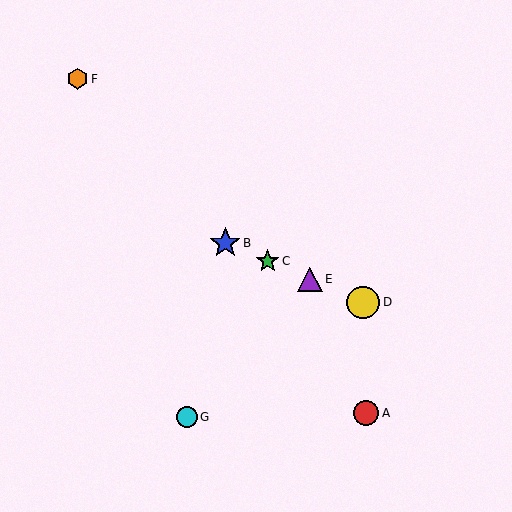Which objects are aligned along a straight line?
Objects B, C, D, E are aligned along a straight line.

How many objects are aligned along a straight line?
4 objects (B, C, D, E) are aligned along a straight line.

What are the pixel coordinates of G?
Object G is at (187, 417).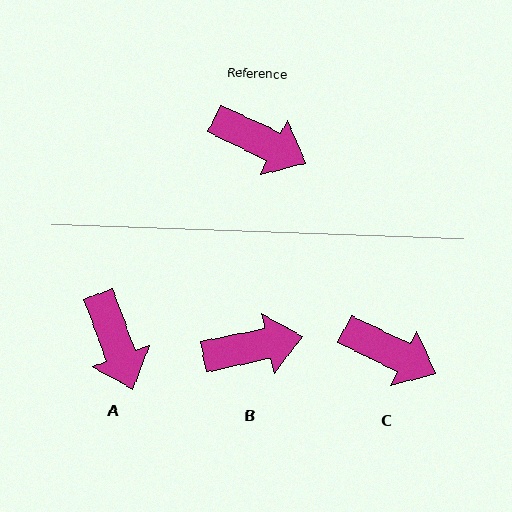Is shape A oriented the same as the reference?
No, it is off by about 44 degrees.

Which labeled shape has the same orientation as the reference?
C.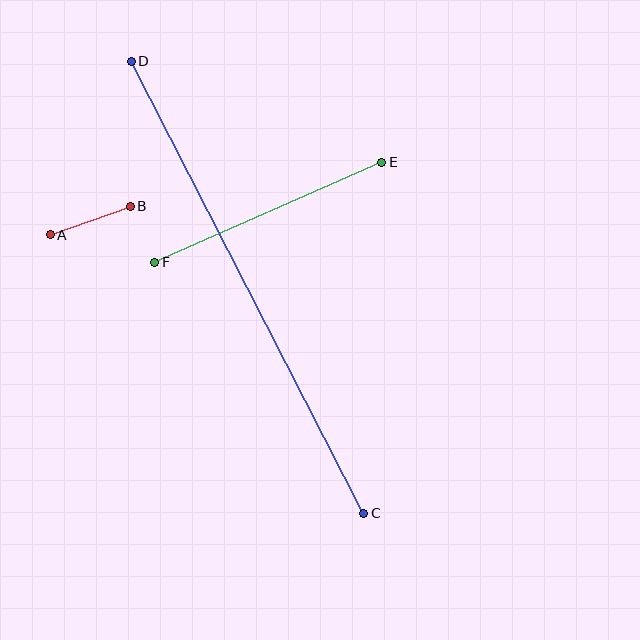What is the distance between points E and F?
The distance is approximately 248 pixels.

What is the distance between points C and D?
The distance is approximately 509 pixels.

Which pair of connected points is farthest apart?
Points C and D are farthest apart.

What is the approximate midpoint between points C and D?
The midpoint is at approximately (248, 287) pixels.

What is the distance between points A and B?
The distance is approximately 85 pixels.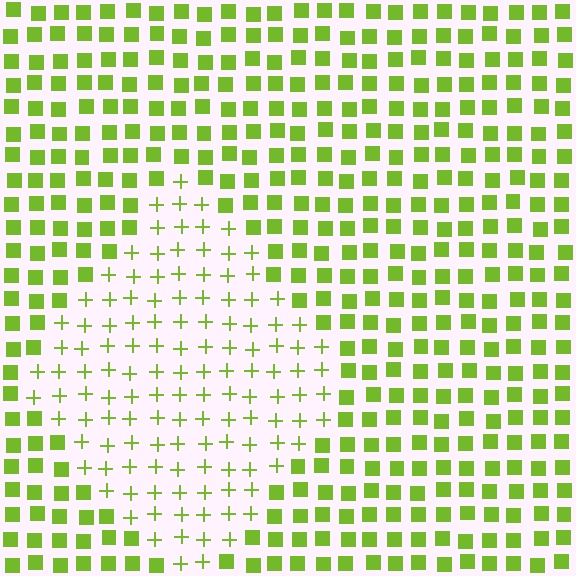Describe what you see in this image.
The image is filled with small lime elements arranged in a uniform grid. A diamond-shaped region contains plus signs, while the surrounding area contains squares. The boundary is defined purely by the change in element shape.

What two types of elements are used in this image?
The image uses plus signs inside the diamond region and squares outside it.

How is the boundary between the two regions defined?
The boundary is defined by a change in element shape: plus signs inside vs. squares outside. All elements share the same color and spacing.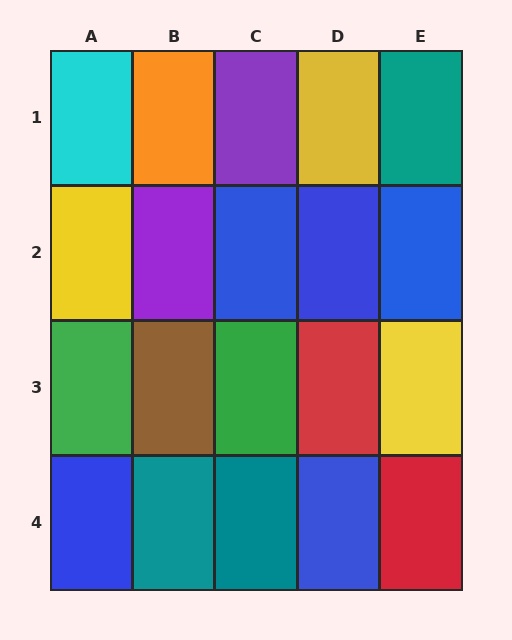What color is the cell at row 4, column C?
Teal.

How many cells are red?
2 cells are red.